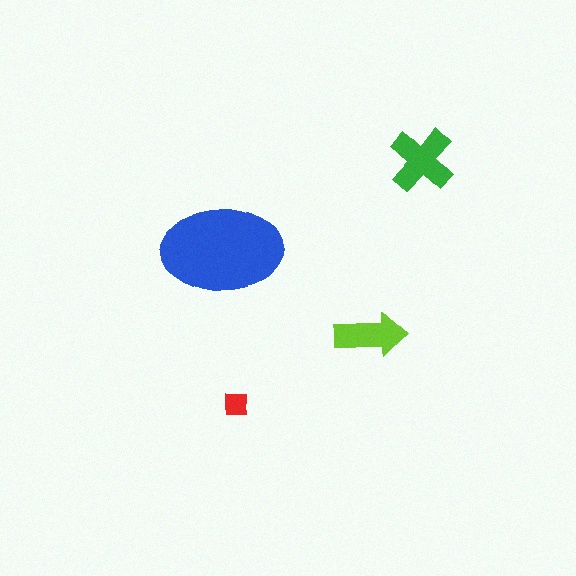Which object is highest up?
The green cross is topmost.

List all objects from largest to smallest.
The blue ellipse, the green cross, the lime arrow, the red square.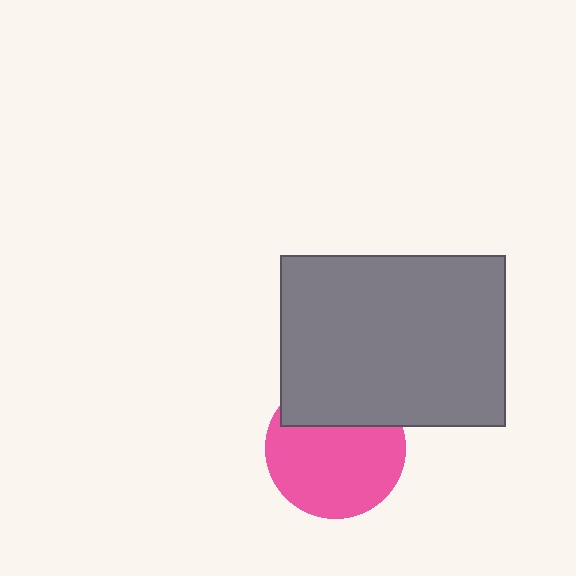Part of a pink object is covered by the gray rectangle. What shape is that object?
It is a circle.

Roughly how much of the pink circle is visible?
Most of it is visible (roughly 70%).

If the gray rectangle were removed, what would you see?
You would see the complete pink circle.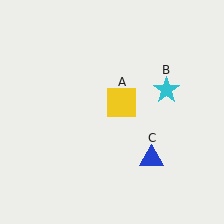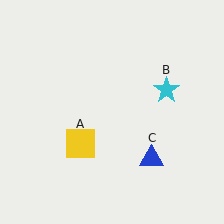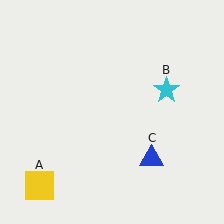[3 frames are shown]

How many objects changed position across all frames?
1 object changed position: yellow square (object A).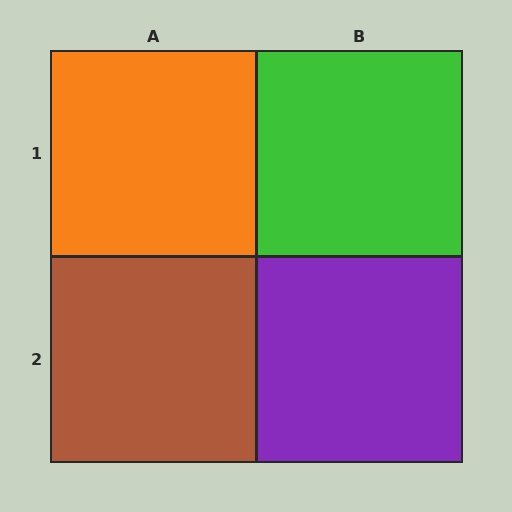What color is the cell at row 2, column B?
Purple.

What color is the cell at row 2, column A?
Brown.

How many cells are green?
1 cell is green.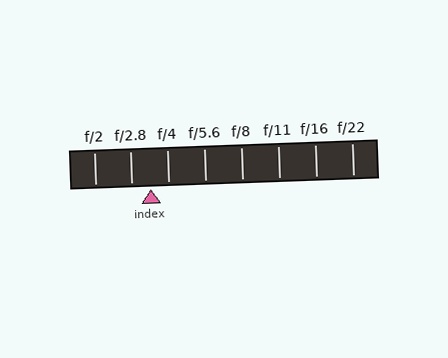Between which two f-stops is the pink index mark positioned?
The index mark is between f/2.8 and f/4.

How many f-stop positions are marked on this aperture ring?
There are 8 f-stop positions marked.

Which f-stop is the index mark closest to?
The index mark is closest to f/4.